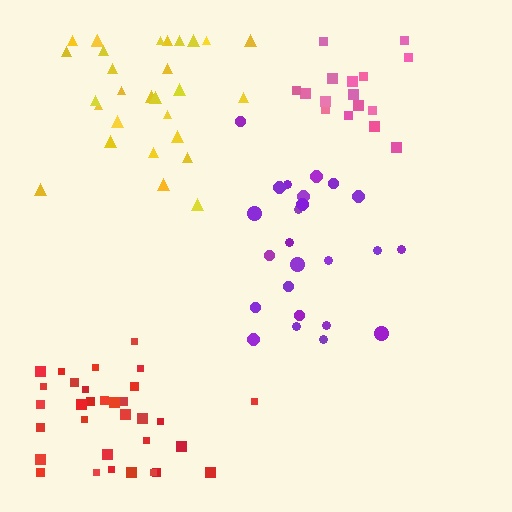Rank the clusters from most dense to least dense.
pink, red, yellow, purple.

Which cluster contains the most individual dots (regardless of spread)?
Red (32).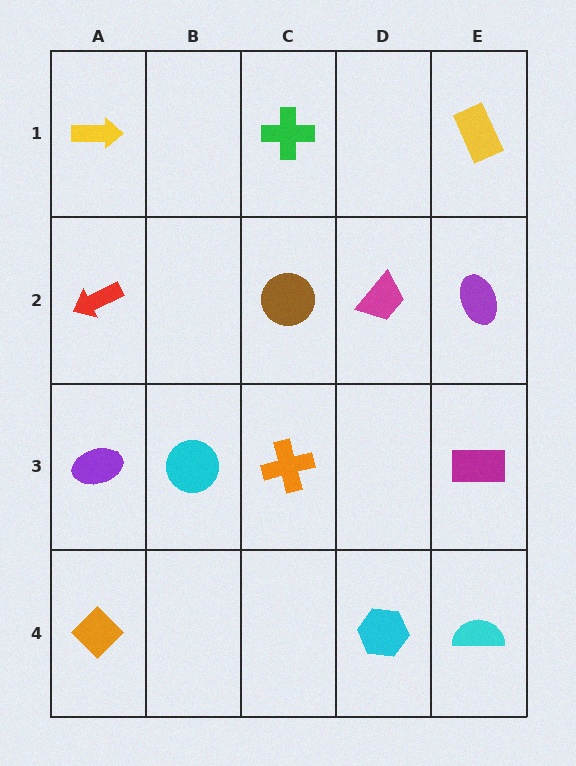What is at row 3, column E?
A magenta rectangle.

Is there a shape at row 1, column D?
No, that cell is empty.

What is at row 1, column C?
A green cross.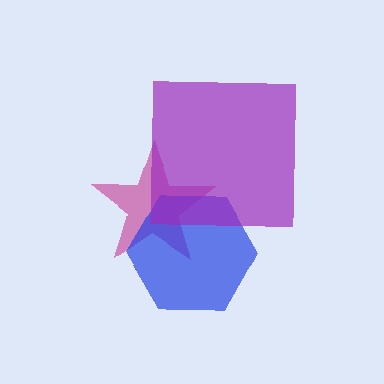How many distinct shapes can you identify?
There are 3 distinct shapes: a magenta star, a blue hexagon, a purple square.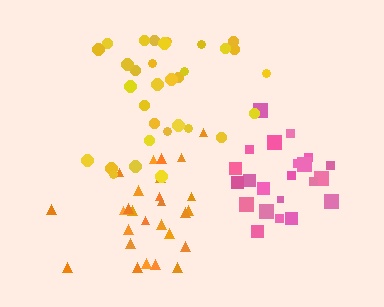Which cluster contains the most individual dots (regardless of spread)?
Yellow (32).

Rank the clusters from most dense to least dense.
pink, yellow, orange.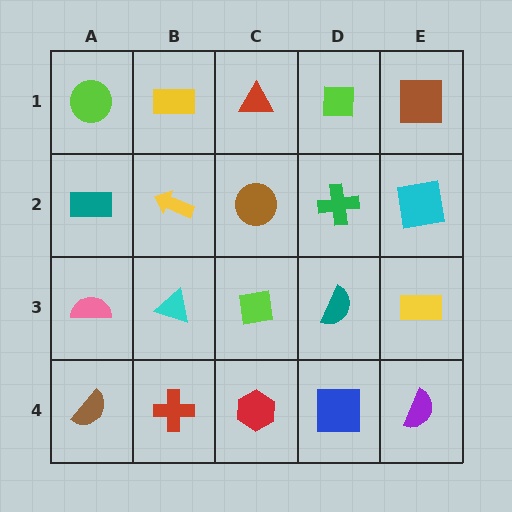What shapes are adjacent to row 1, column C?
A brown circle (row 2, column C), a yellow rectangle (row 1, column B), a lime square (row 1, column D).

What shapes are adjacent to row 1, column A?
A teal rectangle (row 2, column A), a yellow rectangle (row 1, column B).